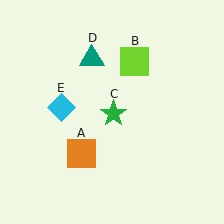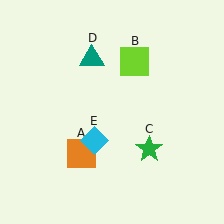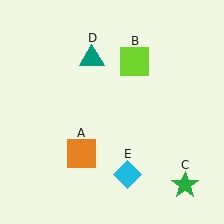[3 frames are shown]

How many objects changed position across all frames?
2 objects changed position: green star (object C), cyan diamond (object E).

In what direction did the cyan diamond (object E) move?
The cyan diamond (object E) moved down and to the right.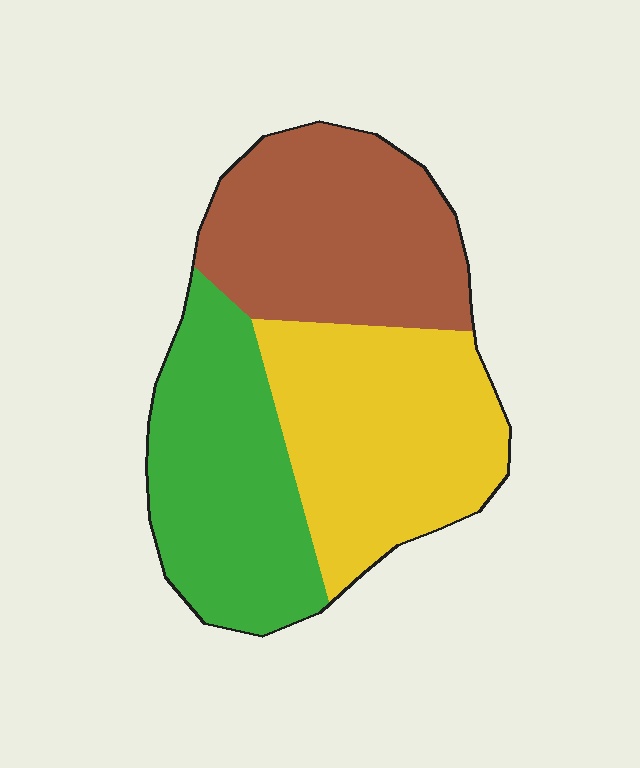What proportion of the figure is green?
Green covers about 30% of the figure.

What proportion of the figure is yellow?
Yellow covers roughly 35% of the figure.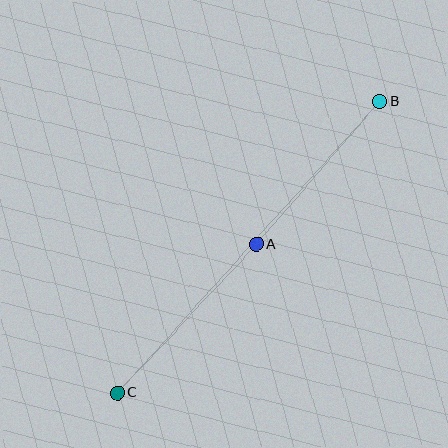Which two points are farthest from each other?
Points B and C are farthest from each other.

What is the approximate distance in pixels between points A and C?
The distance between A and C is approximately 203 pixels.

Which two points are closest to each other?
Points A and B are closest to each other.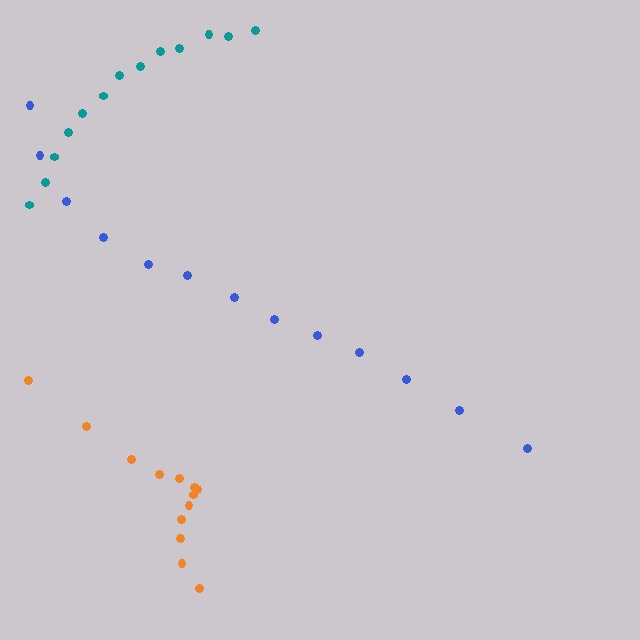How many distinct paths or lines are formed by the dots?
There are 3 distinct paths.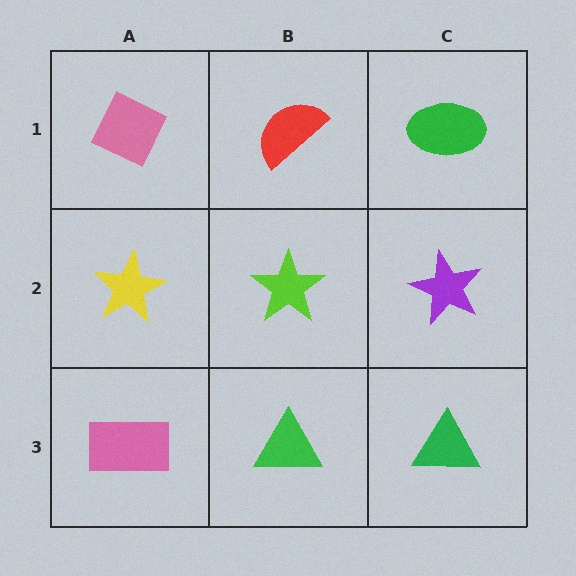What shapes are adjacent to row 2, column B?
A red semicircle (row 1, column B), a green triangle (row 3, column B), a yellow star (row 2, column A), a purple star (row 2, column C).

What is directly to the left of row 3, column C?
A green triangle.